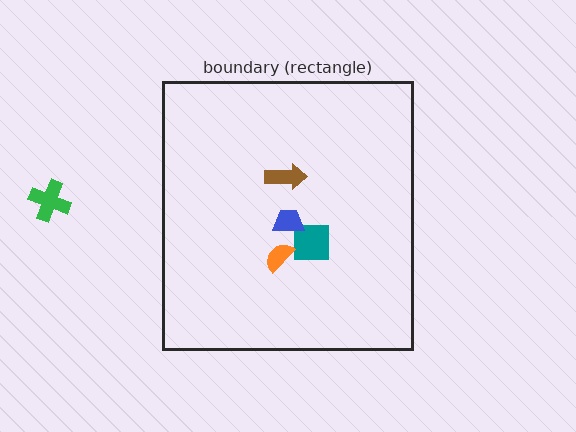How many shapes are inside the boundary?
4 inside, 1 outside.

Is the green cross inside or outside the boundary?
Outside.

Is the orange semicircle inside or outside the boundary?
Inside.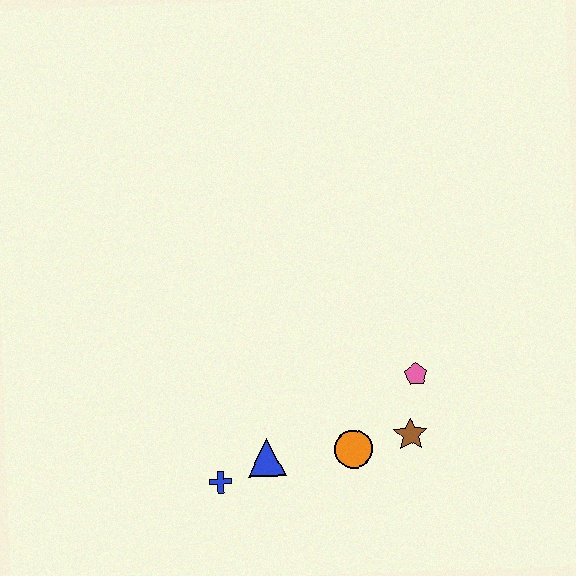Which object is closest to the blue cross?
The blue triangle is closest to the blue cross.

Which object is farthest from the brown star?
The blue cross is farthest from the brown star.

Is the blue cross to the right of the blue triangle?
No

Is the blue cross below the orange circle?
Yes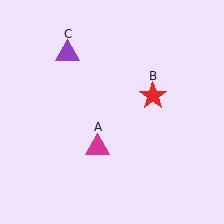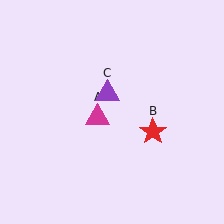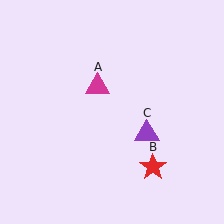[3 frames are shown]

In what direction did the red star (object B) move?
The red star (object B) moved down.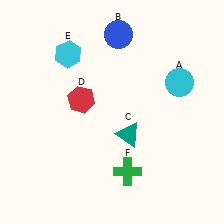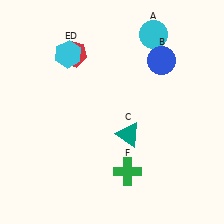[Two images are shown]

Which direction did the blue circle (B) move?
The blue circle (B) moved right.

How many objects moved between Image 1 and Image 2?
3 objects moved between the two images.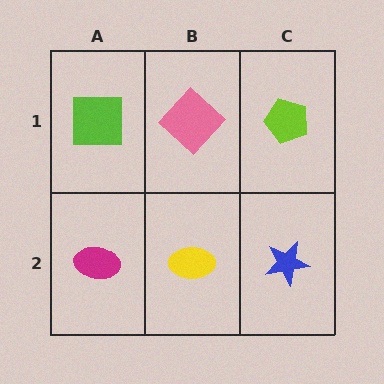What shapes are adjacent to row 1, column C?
A blue star (row 2, column C), a pink diamond (row 1, column B).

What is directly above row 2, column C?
A lime pentagon.